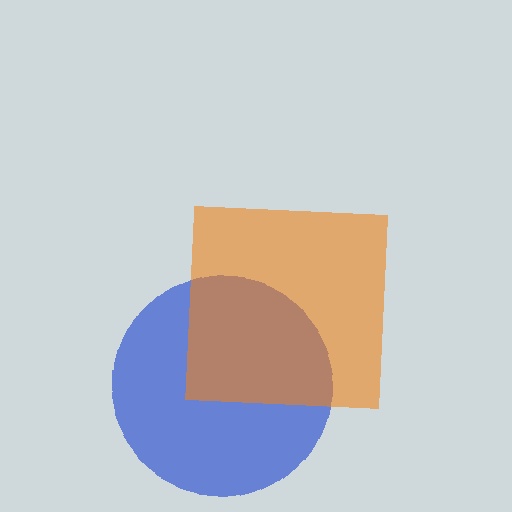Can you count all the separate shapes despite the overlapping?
Yes, there are 2 separate shapes.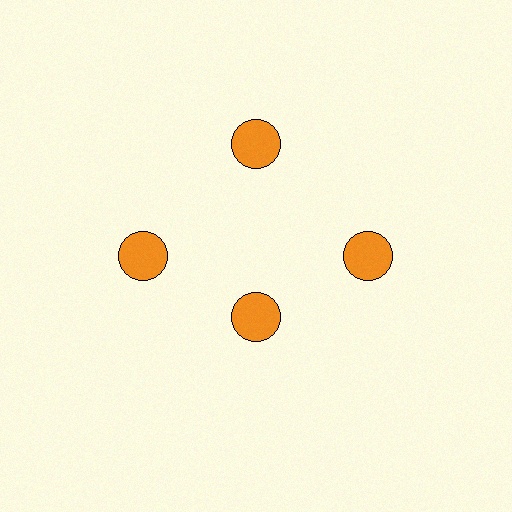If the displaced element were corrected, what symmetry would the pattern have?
It would have 4-fold rotational symmetry — the pattern would map onto itself every 90 degrees.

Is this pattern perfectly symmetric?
No. The 4 orange circles are arranged in a ring, but one element near the 6 o'clock position is pulled inward toward the center, breaking the 4-fold rotational symmetry.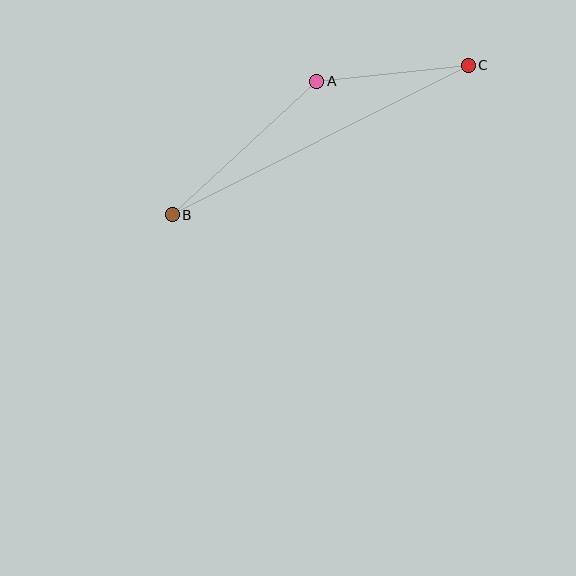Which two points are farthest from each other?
Points B and C are farthest from each other.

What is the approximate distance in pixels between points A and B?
The distance between A and B is approximately 197 pixels.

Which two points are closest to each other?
Points A and C are closest to each other.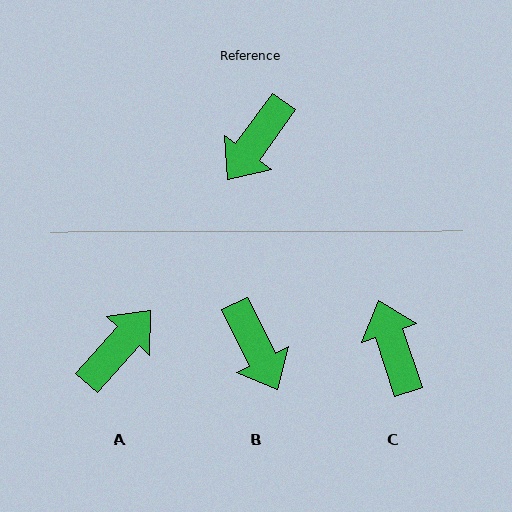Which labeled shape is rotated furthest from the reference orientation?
A, about 174 degrees away.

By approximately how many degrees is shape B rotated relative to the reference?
Approximately 62 degrees counter-clockwise.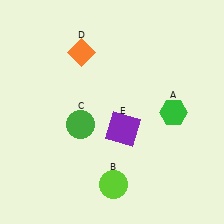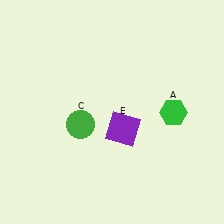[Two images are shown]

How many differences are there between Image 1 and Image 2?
There are 2 differences between the two images.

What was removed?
The orange diamond (D), the lime circle (B) were removed in Image 2.